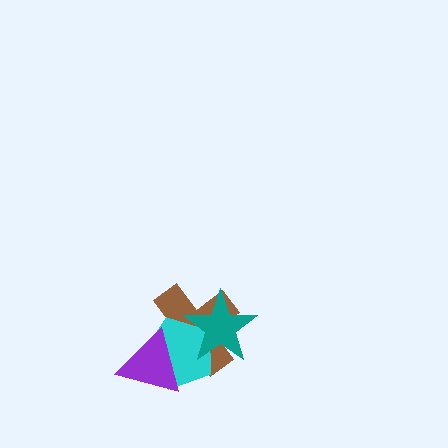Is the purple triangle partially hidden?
No, no other shape covers it.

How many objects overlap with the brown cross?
3 objects overlap with the brown cross.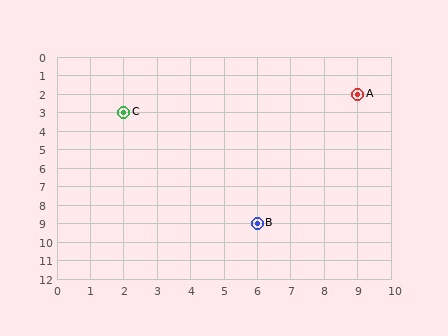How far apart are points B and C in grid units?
Points B and C are 4 columns and 6 rows apart (about 7.2 grid units diagonally).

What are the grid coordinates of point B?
Point B is at grid coordinates (6, 9).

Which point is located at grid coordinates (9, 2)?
Point A is at (9, 2).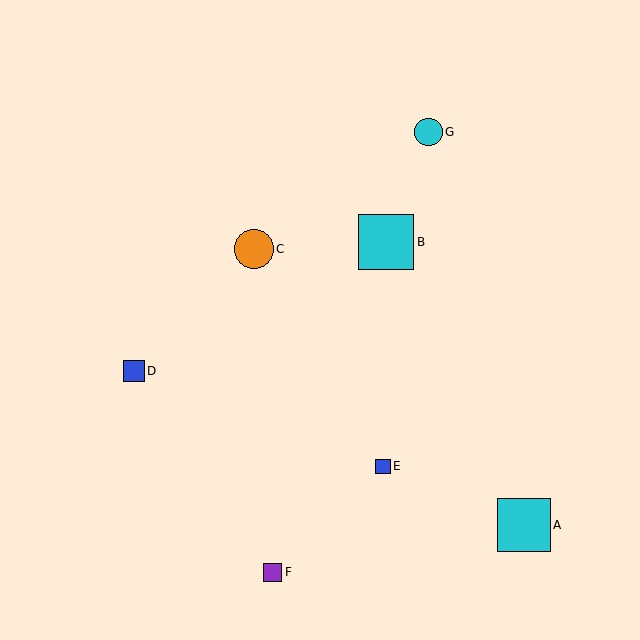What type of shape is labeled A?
Shape A is a cyan square.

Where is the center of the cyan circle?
The center of the cyan circle is at (429, 132).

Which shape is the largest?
The cyan square (labeled B) is the largest.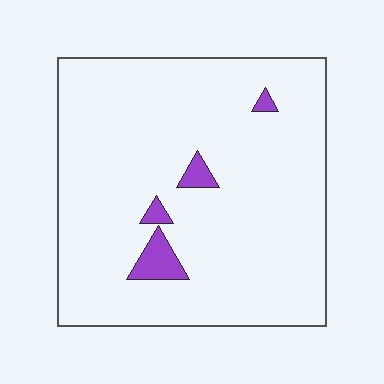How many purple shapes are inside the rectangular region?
4.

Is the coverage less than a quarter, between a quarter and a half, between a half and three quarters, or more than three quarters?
Less than a quarter.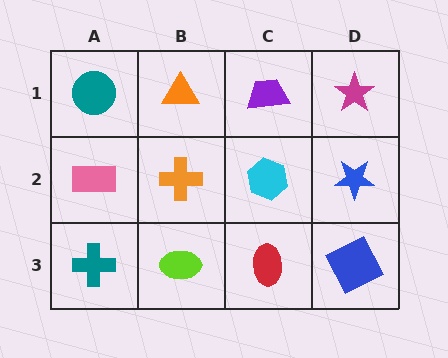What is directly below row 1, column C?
A cyan hexagon.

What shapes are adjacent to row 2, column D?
A magenta star (row 1, column D), a blue square (row 3, column D), a cyan hexagon (row 2, column C).